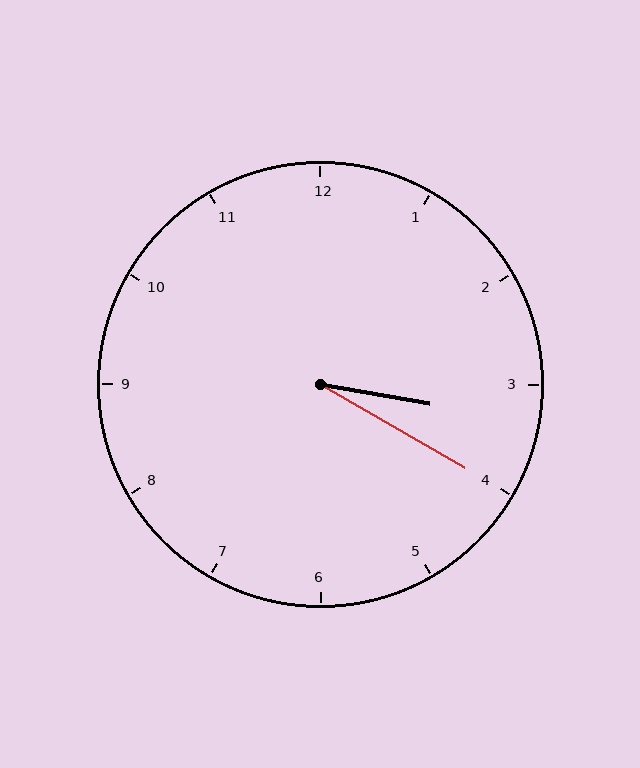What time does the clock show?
3:20.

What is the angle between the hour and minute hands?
Approximately 20 degrees.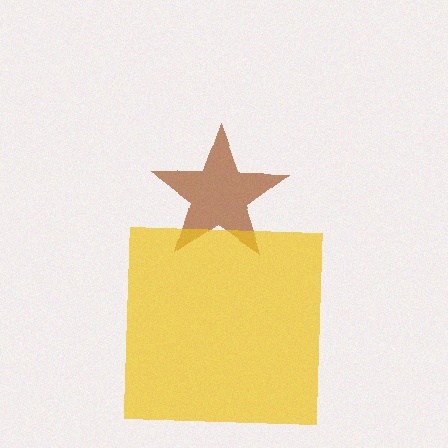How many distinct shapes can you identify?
There are 2 distinct shapes: a brown star, a yellow square.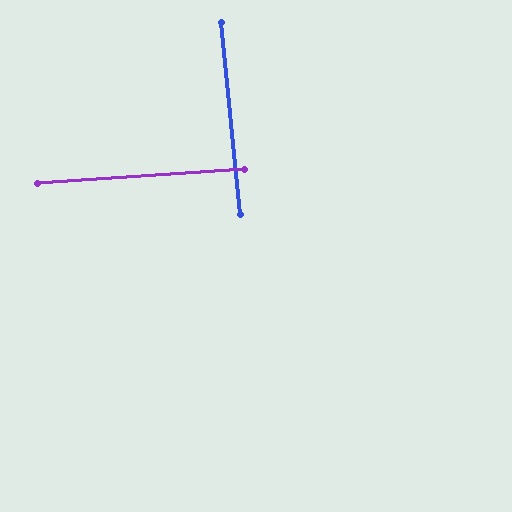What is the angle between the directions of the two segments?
Approximately 88 degrees.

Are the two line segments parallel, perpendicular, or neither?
Perpendicular — they meet at approximately 88°.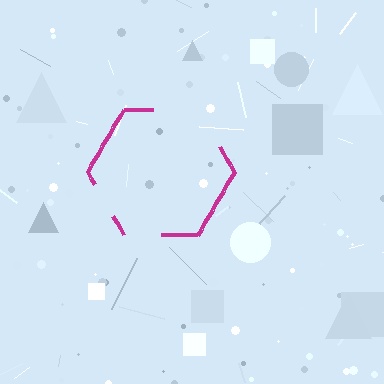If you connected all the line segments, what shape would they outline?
They would outline a hexagon.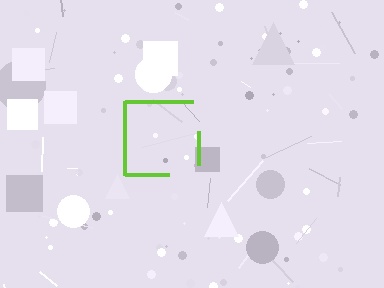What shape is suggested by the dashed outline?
The dashed outline suggests a square.